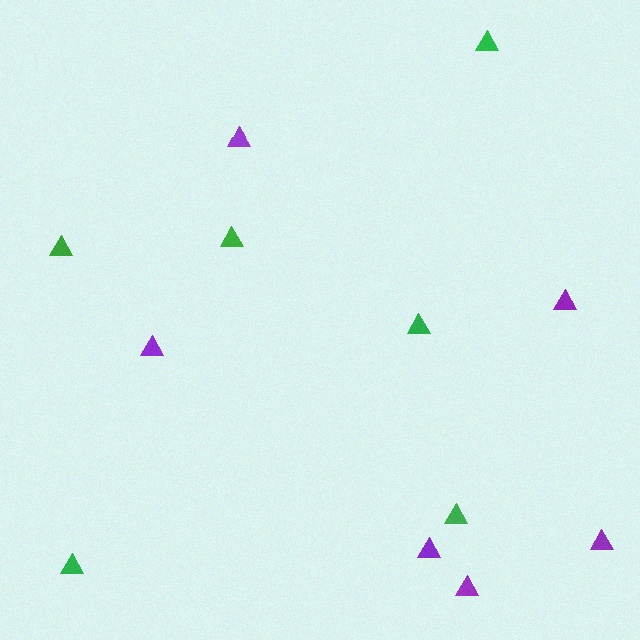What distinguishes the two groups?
There are 2 groups: one group of green triangles (6) and one group of purple triangles (6).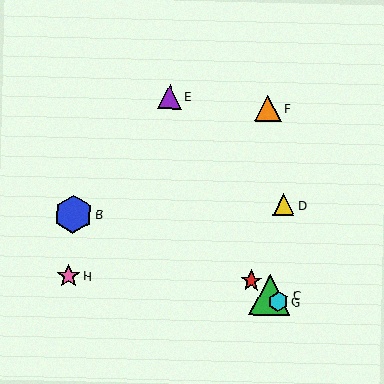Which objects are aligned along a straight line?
Objects A, C, G are aligned along a straight line.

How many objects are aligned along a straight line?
3 objects (A, C, G) are aligned along a straight line.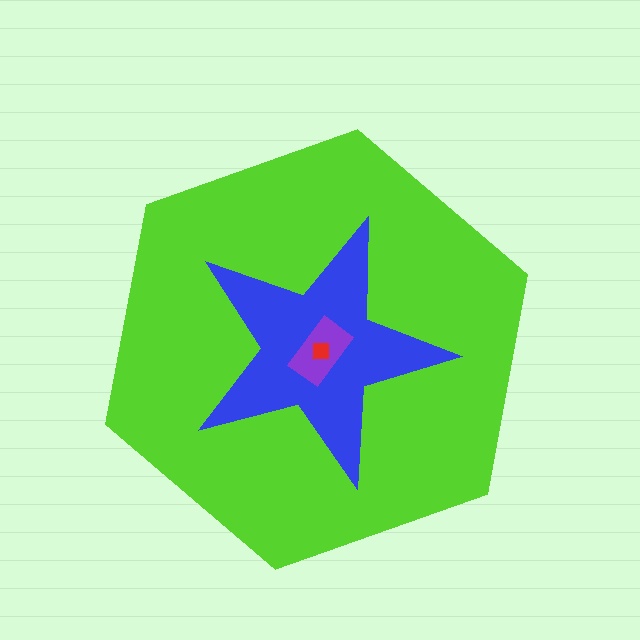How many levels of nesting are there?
4.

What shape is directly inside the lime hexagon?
The blue star.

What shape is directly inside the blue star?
The purple rectangle.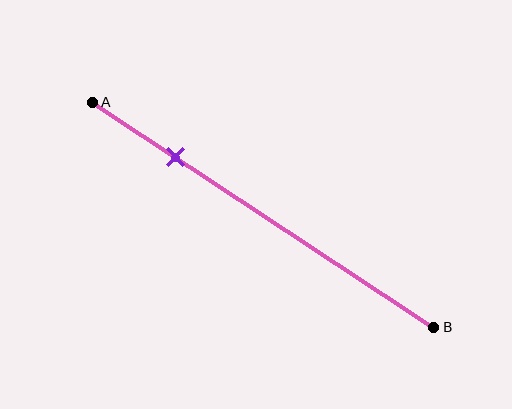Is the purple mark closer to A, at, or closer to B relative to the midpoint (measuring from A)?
The purple mark is closer to point A than the midpoint of segment AB.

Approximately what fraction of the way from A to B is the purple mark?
The purple mark is approximately 25% of the way from A to B.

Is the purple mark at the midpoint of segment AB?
No, the mark is at about 25% from A, not at the 50% midpoint.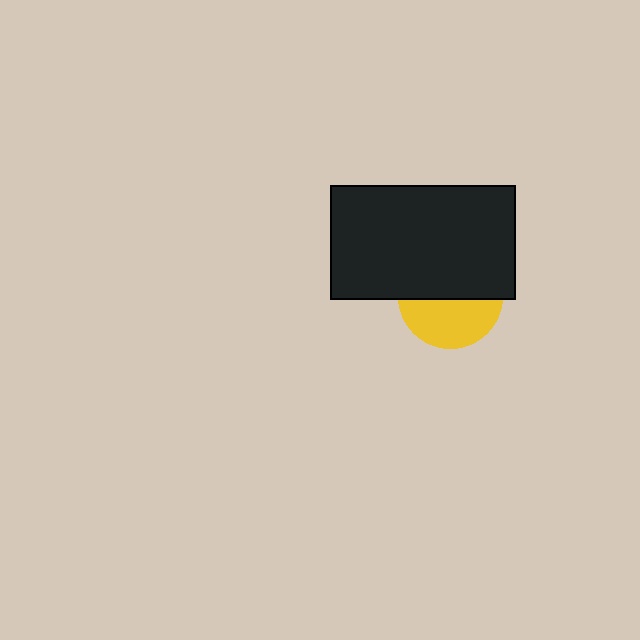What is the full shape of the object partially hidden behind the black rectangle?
The partially hidden object is a yellow circle.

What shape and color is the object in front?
The object in front is a black rectangle.